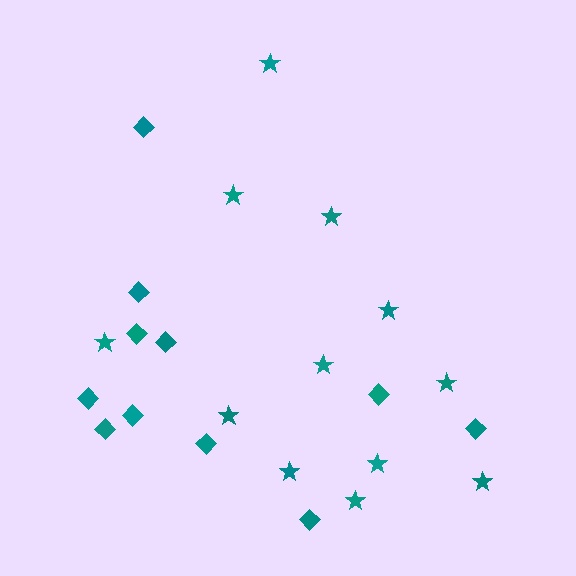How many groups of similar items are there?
There are 2 groups: one group of diamonds (11) and one group of stars (12).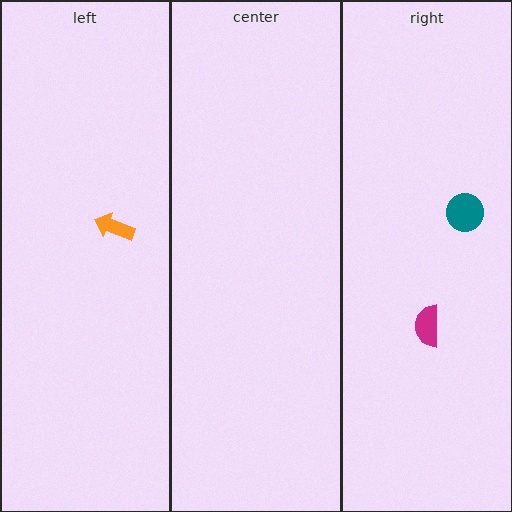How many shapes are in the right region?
2.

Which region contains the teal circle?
The right region.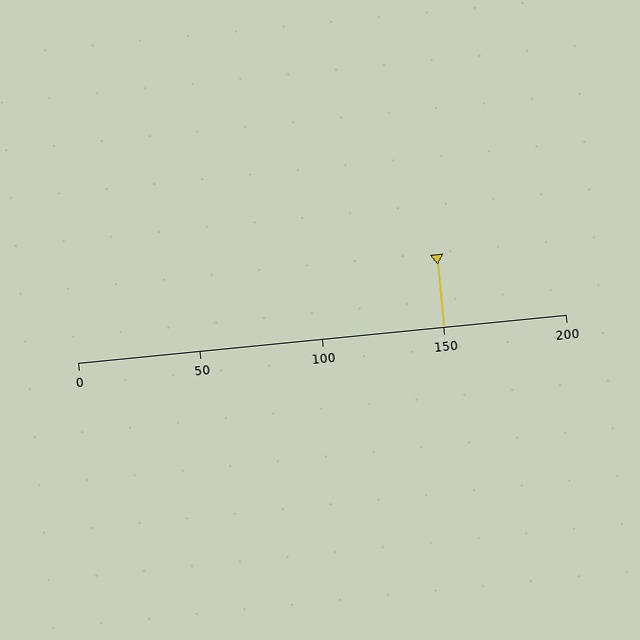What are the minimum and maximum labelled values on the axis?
The axis runs from 0 to 200.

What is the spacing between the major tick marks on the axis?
The major ticks are spaced 50 apart.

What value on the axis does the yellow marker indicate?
The marker indicates approximately 150.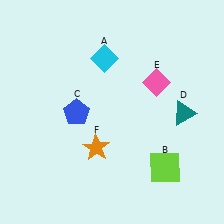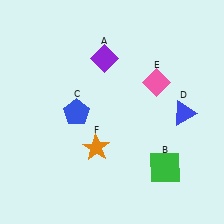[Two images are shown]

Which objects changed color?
A changed from cyan to purple. B changed from lime to green. D changed from teal to blue.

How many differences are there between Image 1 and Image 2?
There are 3 differences between the two images.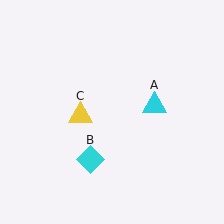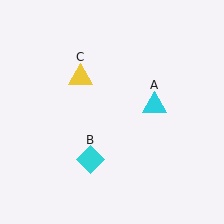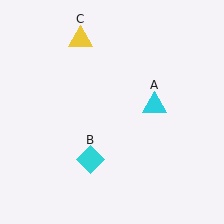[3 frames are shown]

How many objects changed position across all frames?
1 object changed position: yellow triangle (object C).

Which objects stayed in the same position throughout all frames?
Cyan triangle (object A) and cyan diamond (object B) remained stationary.